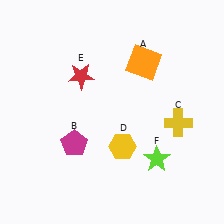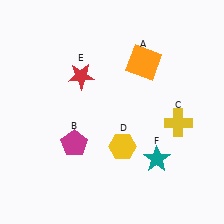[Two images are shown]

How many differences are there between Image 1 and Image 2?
There is 1 difference between the two images.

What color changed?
The star (F) changed from lime in Image 1 to teal in Image 2.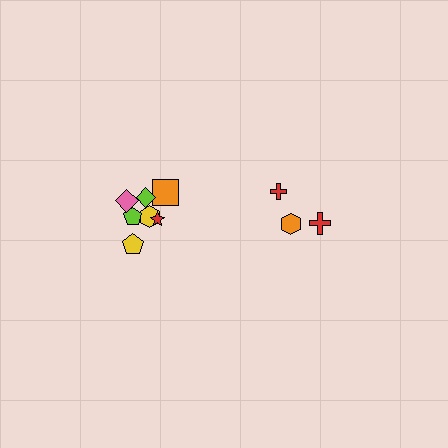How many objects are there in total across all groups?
There are 10 objects.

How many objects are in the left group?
There are 7 objects.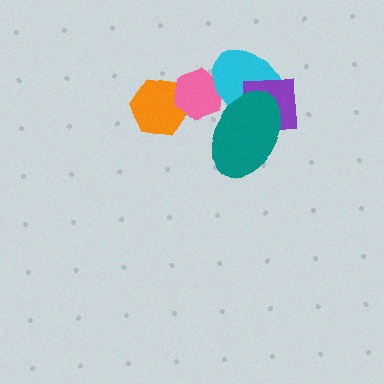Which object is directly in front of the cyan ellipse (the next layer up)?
The purple square is directly in front of the cyan ellipse.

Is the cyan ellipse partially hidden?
Yes, it is partially covered by another shape.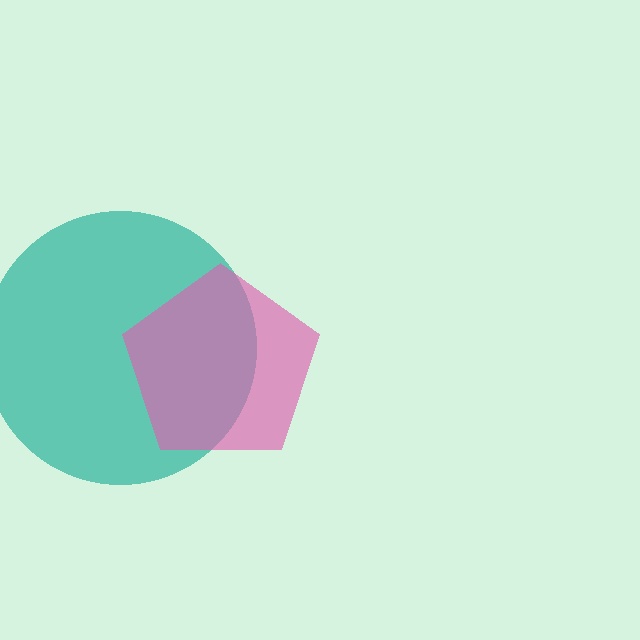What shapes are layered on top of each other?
The layered shapes are: a teal circle, a pink pentagon.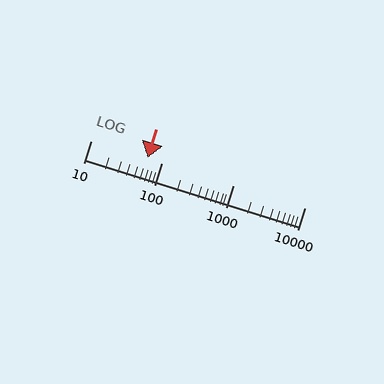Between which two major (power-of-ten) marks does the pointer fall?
The pointer is between 10 and 100.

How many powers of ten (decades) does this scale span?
The scale spans 3 decades, from 10 to 10000.